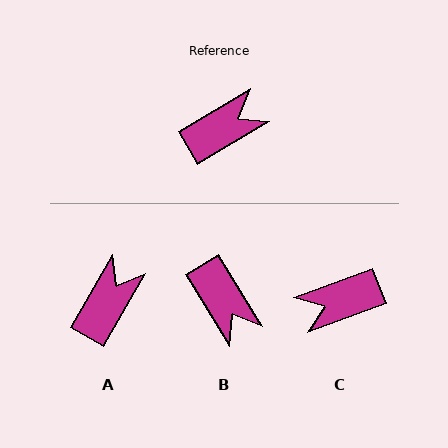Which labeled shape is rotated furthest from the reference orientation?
C, about 170 degrees away.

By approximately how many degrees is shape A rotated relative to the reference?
Approximately 30 degrees counter-clockwise.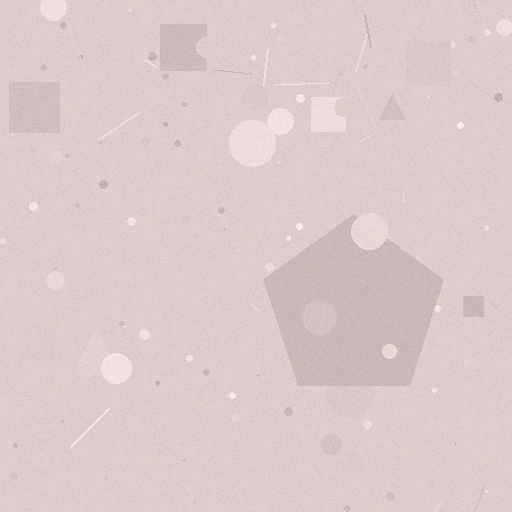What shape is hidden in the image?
A pentagon is hidden in the image.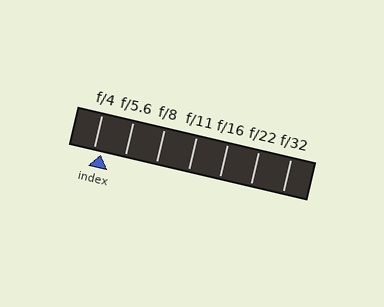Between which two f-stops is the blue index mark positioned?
The index mark is between f/4 and f/5.6.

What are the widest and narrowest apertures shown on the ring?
The widest aperture shown is f/4 and the narrowest is f/32.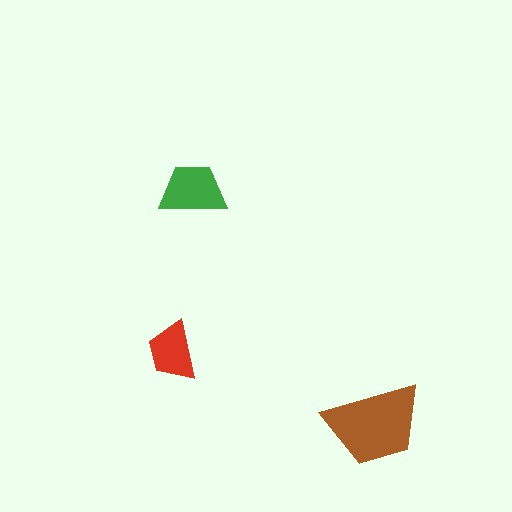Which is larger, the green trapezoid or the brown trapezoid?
The brown one.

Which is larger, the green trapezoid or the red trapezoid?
The green one.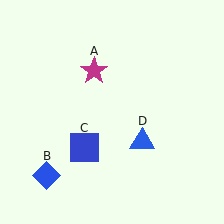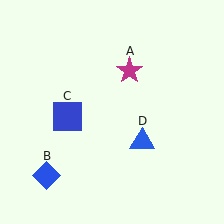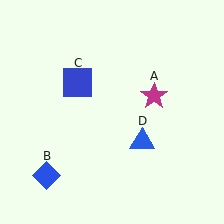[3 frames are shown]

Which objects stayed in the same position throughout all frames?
Blue diamond (object B) and blue triangle (object D) remained stationary.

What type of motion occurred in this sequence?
The magenta star (object A), blue square (object C) rotated clockwise around the center of the scene.